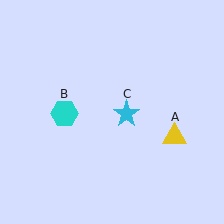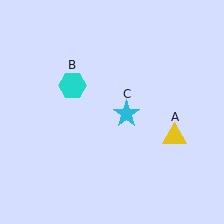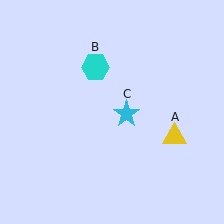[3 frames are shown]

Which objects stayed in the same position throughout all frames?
Yellow triangle (object A) and cyan star (object C) remained stationary.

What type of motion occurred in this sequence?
The cyan hexagon (object B) rotated clockwise around the center of the scene.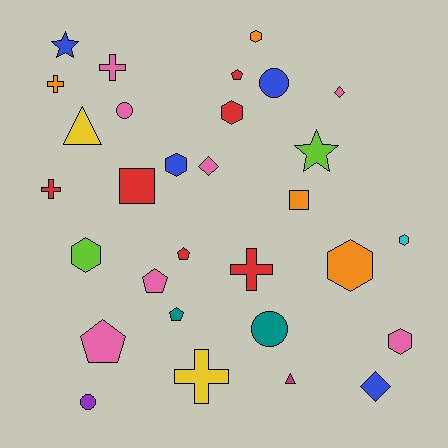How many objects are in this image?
There are 30 objects.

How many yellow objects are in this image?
There are 2 yellow objects.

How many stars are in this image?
There are 2 stars.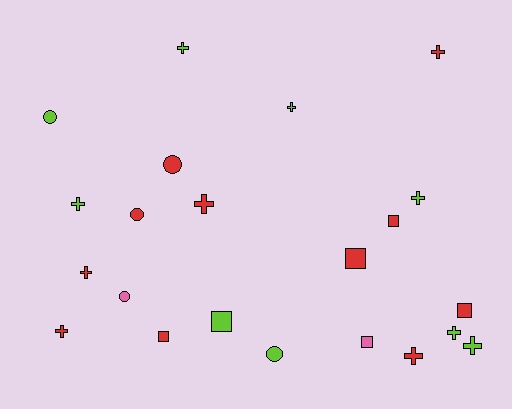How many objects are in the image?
There are 22 objects.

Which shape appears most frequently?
Cross, with 11 objects.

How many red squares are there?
There are 4 red squares.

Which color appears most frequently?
Red, with 11 objects.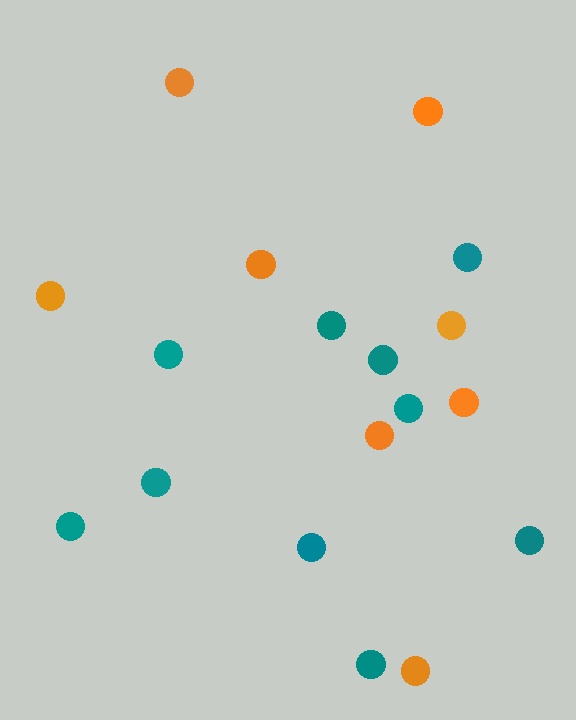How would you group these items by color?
There are 2 groups: one group of teal circles (10) and one group of orange circles (8).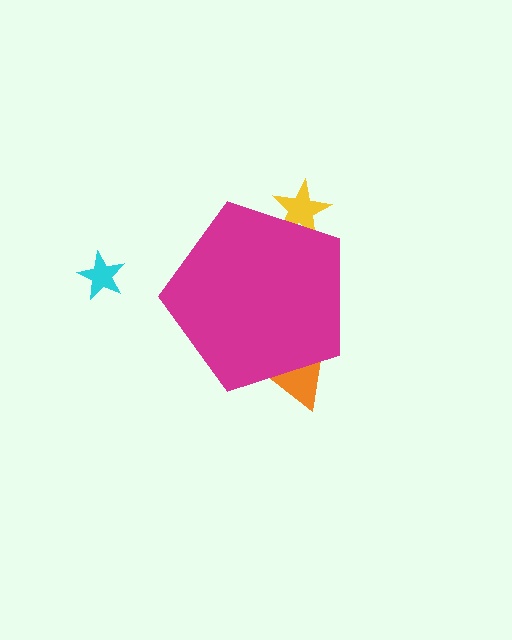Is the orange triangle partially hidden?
Yes, the orange triangle is partially hidden behind the magenta pentagon.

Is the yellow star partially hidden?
Yes, the yellow star is partially hidden behind the magenta pentagon.